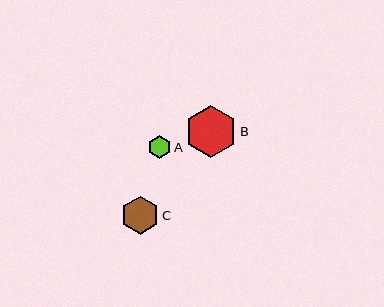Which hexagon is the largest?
Hexagon B is the largest with a size of approximately 52 pixels.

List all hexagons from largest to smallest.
From largest to smallest: B, C, A.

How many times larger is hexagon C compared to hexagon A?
Hexagon C is approximately 1.7 times the size of hexagon A.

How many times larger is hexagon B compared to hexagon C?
Hexagon B is approximately 1.4 times the size of hexagon C.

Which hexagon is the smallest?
Hexagon A is the smallest with a size of approximately 23 pixels.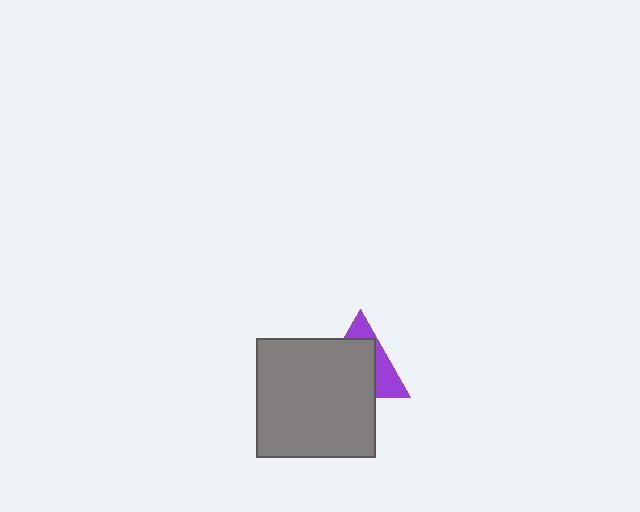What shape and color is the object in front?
The object in front is a gray square.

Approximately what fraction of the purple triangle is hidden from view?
Roughly 65% of the purple triangle is hidden behind the gray square.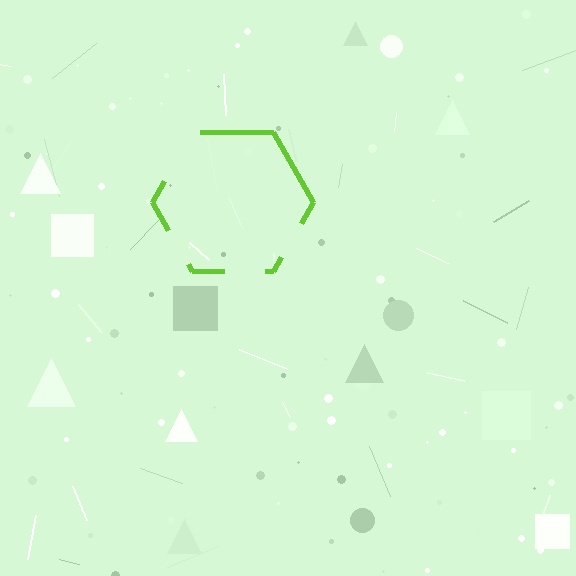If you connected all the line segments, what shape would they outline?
They would outline a hexagon.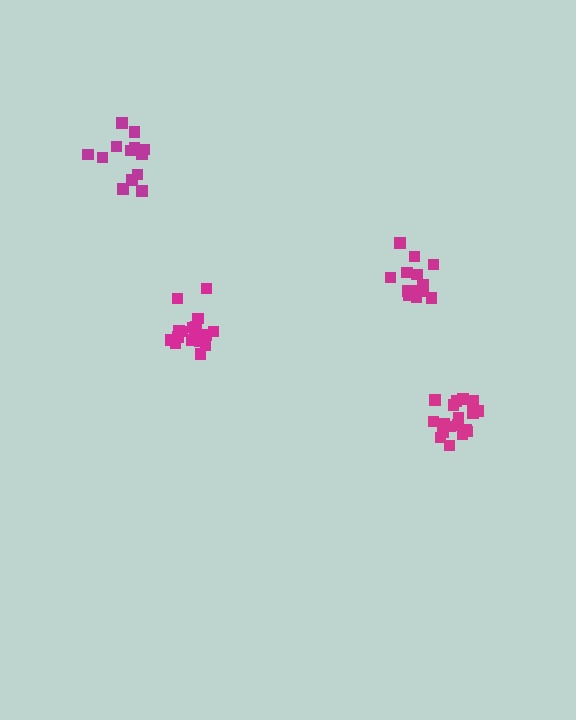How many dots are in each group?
Group 1: 18 dots, Group 2: 13 dots, Group 3: 18 dots, Group 4: 14 dots (63 total).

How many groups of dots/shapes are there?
There are 4 groups.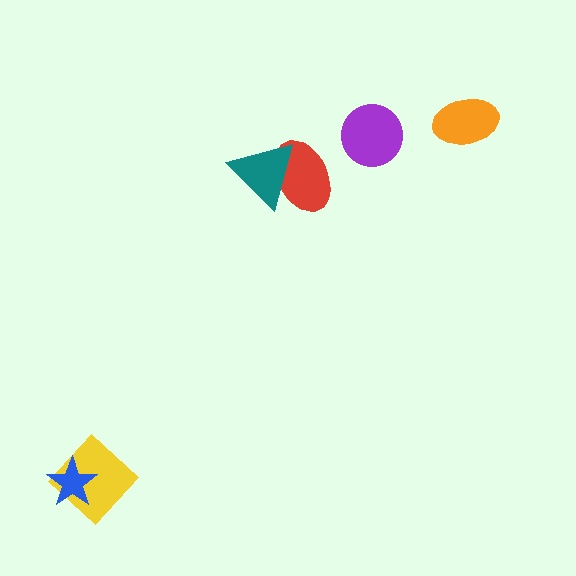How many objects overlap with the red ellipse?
1 object overlaps with the red ellipse.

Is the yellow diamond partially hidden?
Yes, it is partially covered by another shape.